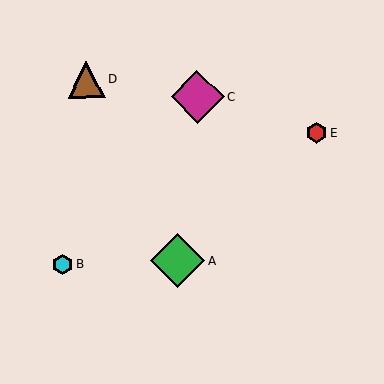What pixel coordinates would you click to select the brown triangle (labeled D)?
Click at (86, 79) to select the brown triangle D.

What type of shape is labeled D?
Shape D is a brown triangle.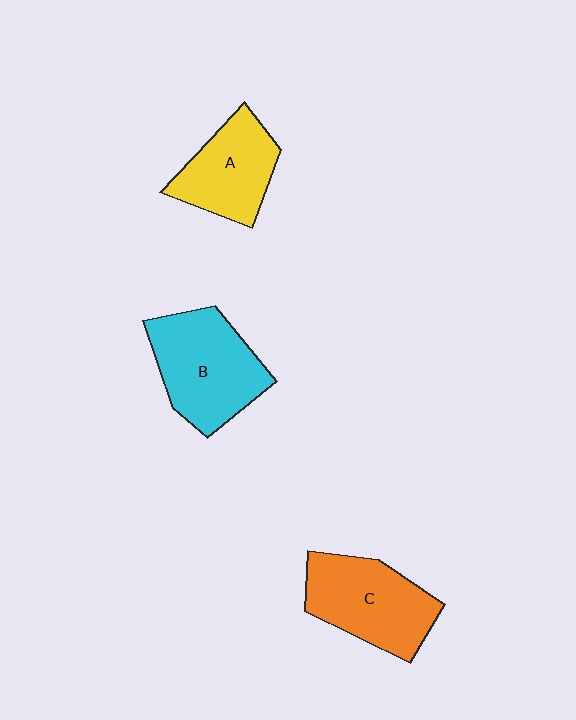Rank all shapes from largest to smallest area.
From largest to smallest: B (cyan), C (orange), A (yellow).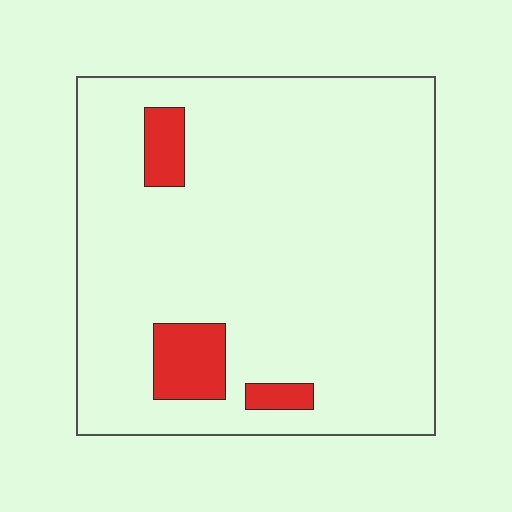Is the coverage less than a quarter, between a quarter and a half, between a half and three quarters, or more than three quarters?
Less than a quarter.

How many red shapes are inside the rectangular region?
3.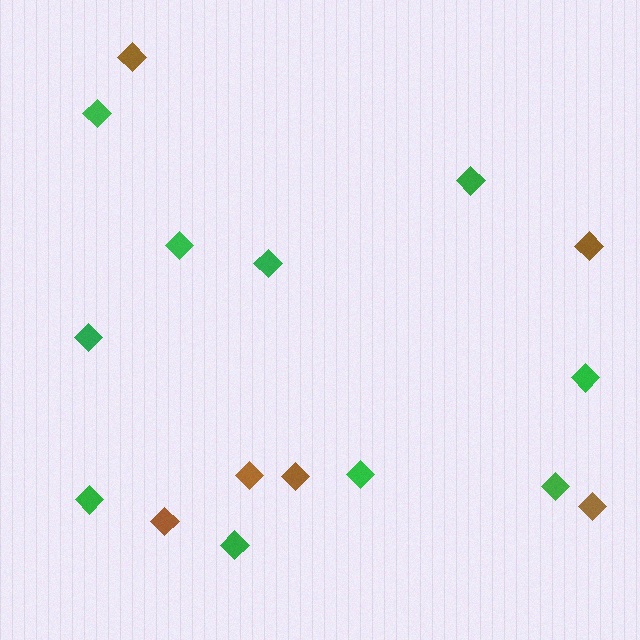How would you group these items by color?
There are 2 groups: one group of brown diamonds (6) and one group of green diamonds (10).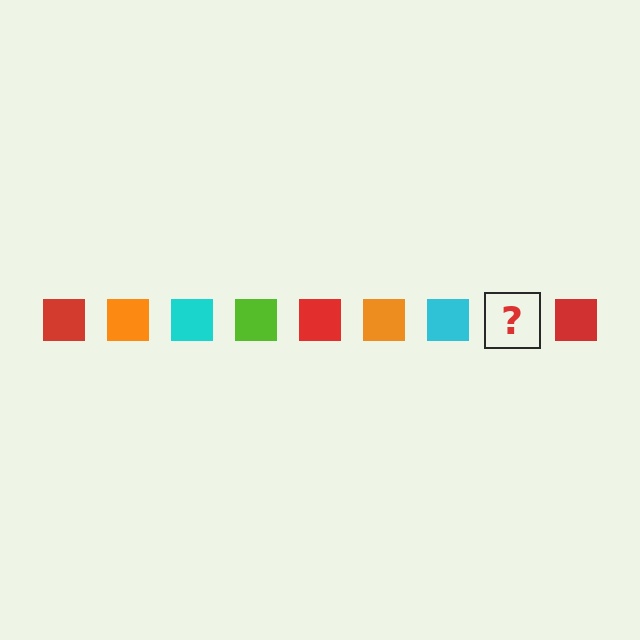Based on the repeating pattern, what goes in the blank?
The blank should be a lime square.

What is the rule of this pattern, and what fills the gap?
The rule is that the pattern cycles through red, orange, cyan, lime squares. The gap should be filled with a lime square.